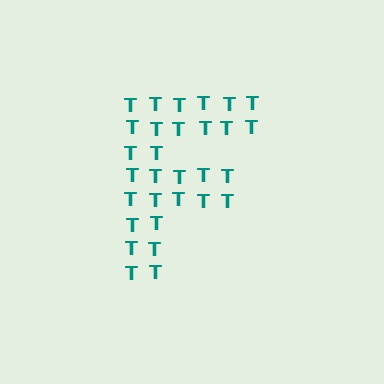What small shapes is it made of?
It is made of small letter T's.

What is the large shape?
The large shape is the letter F.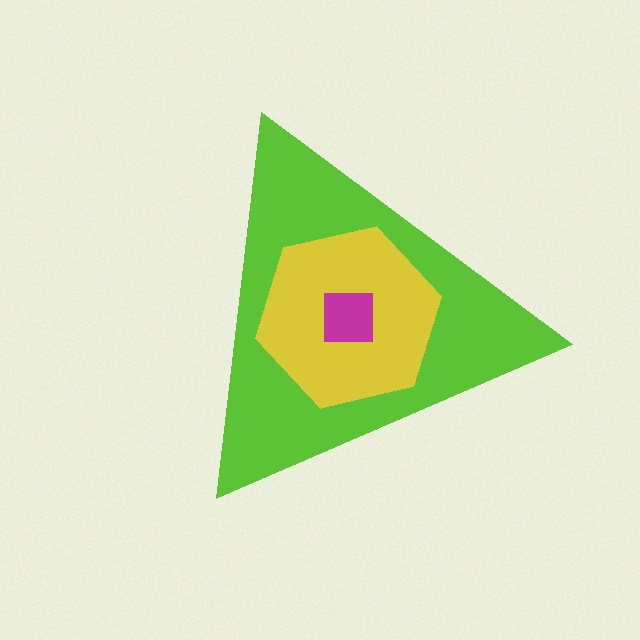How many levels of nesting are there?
3.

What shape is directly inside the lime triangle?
The yellow hexagon.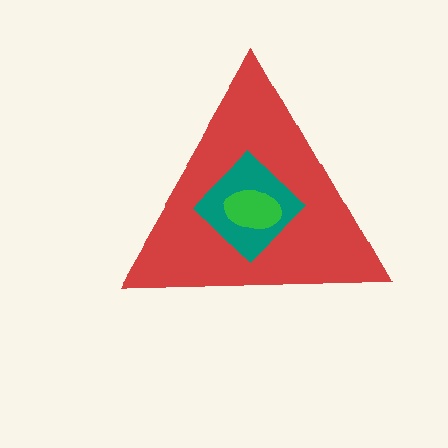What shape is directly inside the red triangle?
The teal diamond.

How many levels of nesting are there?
3.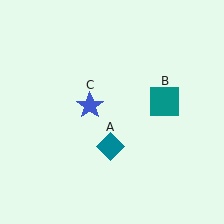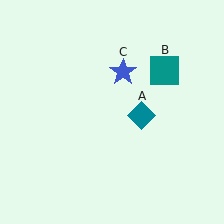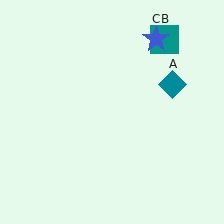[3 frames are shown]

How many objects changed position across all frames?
3 objects changed position: teal diamond (object A), teal square (object B), blue star (object C).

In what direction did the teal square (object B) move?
The teal square (object B) moved up.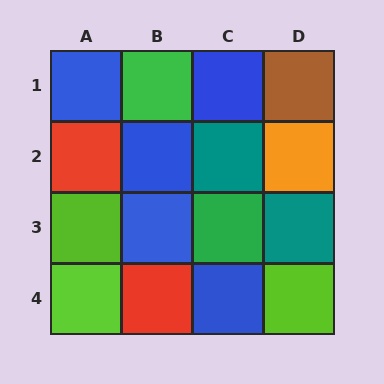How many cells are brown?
1 cell is brown.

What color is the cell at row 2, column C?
Teal.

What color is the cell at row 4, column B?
Red.